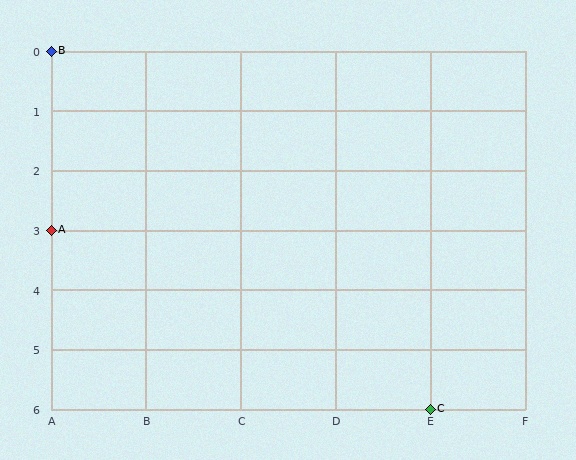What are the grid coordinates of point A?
Point A is at grid coordinates (A, 3).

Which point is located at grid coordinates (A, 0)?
Point B is at (A, 0).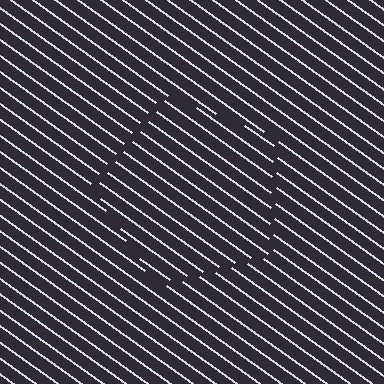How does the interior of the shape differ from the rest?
The interior of the shape contains the same grating, shifted by half a period — the contour is defined by the phase discontinuity where line-ends from the inner and outer gratings abut.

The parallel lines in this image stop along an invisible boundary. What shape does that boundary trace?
An illusory pentagon. The interior of the shape contains the same grating, shifted by half a period — the contour is defined by the phase discontinuity where line-ends from the inner and outer gratings abut.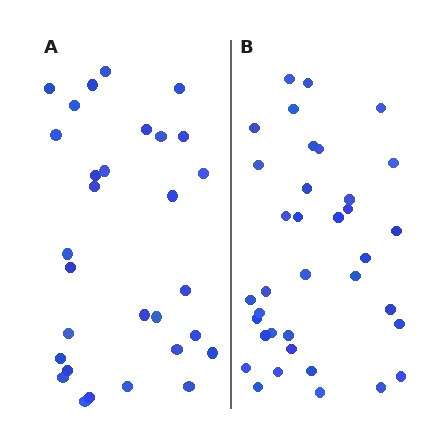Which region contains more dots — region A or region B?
Region B (the right region) has more dots.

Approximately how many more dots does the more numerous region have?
Region B has about 6 more dots than region A.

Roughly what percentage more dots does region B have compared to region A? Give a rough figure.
About 20% more.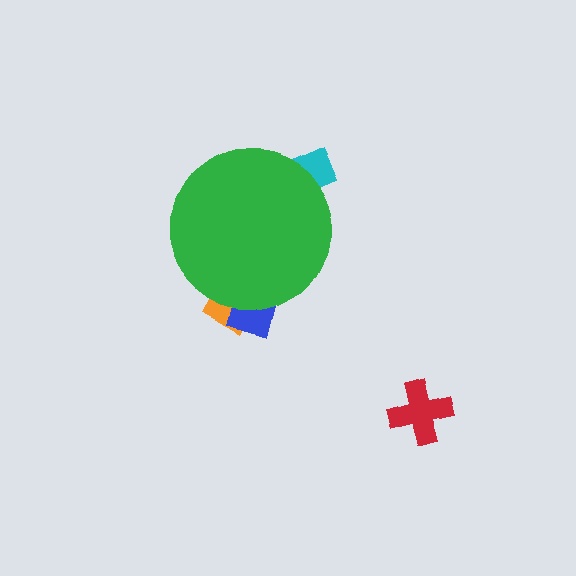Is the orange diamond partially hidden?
Yes, the orange diamond is partially hidden behind the green circle.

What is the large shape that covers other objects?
A green circle.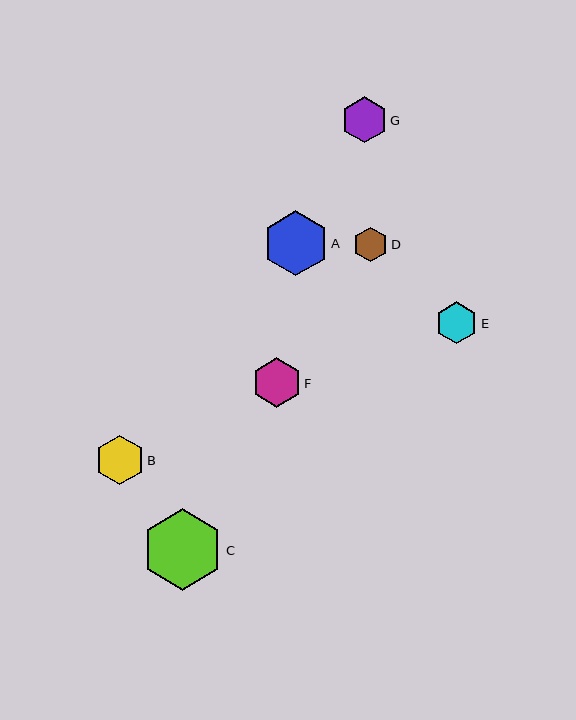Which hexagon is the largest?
Hexagon C is the largest with a size of approximately 81 pixels.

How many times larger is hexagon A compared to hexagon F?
Hexagon A is approximately 1.3 times the size of hexagon F.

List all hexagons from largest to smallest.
From largest to smallest: C, A, F, B, G, E, D.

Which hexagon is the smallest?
Hexagon D is the smallest with a size of approximately 35 pixels.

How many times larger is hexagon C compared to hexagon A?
Hexagon C is approximately 1.3 times the size of hexagon A.